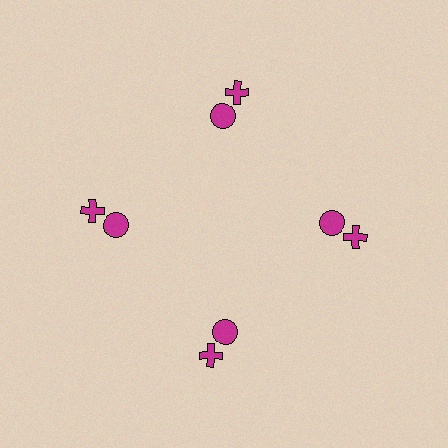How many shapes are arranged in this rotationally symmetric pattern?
There are 8 shapes, arranged in 4 groups of 2.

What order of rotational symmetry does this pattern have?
This pattern has 4-fold rotational symmetry.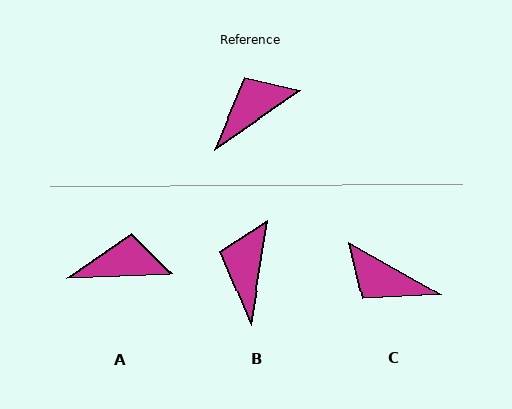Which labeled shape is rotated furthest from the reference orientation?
C, about 116 degrees away.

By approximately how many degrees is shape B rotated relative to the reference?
Approximately 46 degrees counter-clockwise.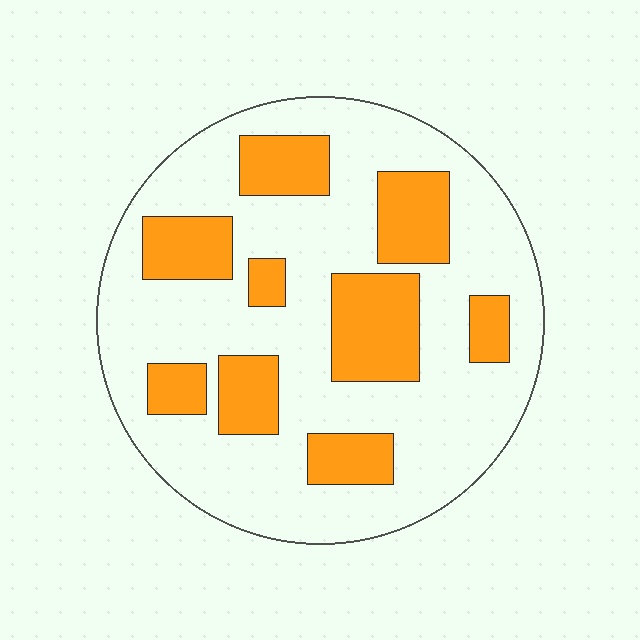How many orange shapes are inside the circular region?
9.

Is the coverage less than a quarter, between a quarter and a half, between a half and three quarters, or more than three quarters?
Between a quarter and a half.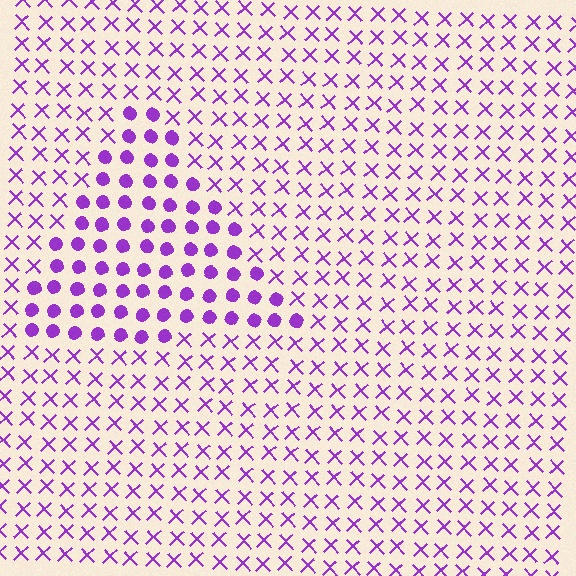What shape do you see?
I see a triangle.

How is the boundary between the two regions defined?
The boundary is defined by a change in element shape: circles inside vs. X marks outside. All elements share the same color and spacing.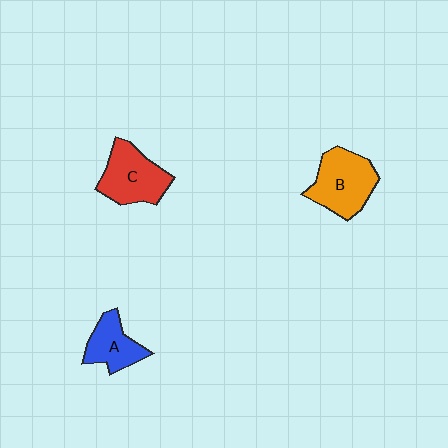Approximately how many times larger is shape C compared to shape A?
Approximately 1.4 times.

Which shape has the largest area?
Shape B (orange).